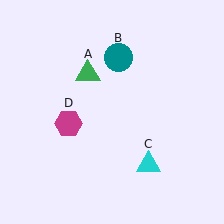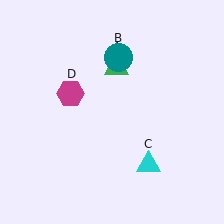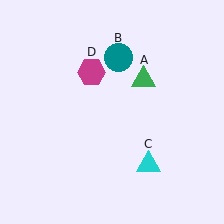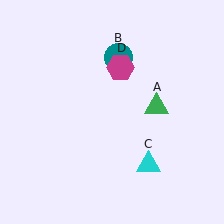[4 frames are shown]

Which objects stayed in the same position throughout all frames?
Teal circle (object B) and cyan triangle (object C) remained stationary.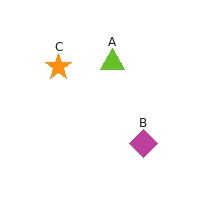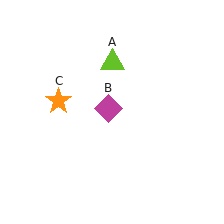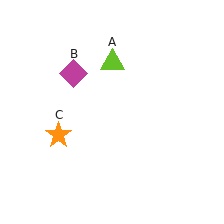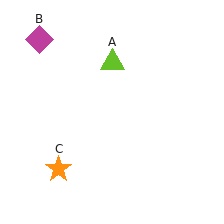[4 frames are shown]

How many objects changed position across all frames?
2 objects changed position: magenta diamond (object B), orange star (object C).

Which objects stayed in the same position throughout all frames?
Lime triangle (object A) remained stationary.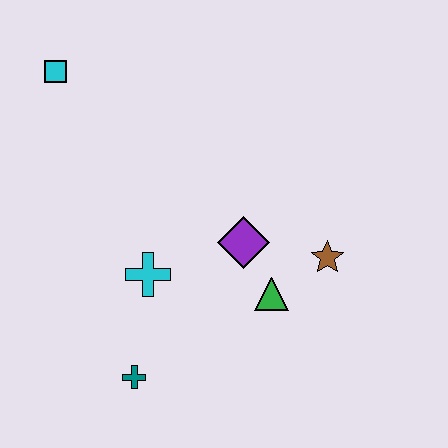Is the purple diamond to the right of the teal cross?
Yes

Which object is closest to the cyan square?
The cyan cross is closest to the cyan square.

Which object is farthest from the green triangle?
The cyan square is farthest from the green triangle.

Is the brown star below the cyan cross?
No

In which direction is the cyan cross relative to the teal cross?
The cyan cross is above the teal cross.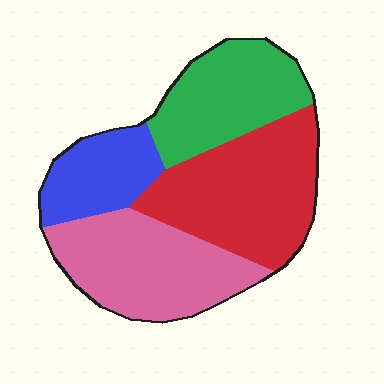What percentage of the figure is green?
Green takes up about one quarter (1/4) of the figure.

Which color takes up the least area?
Blue, at roughly 15%.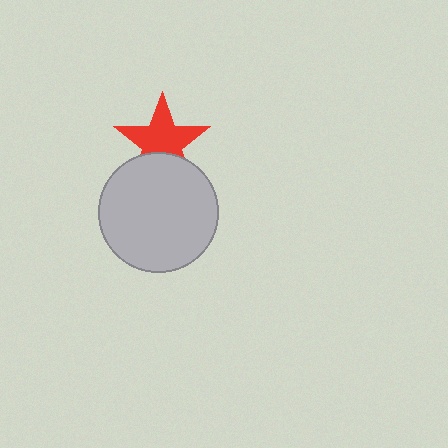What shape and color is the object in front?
The object in front is a light gray circle.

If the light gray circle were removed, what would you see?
You would see the complete red star.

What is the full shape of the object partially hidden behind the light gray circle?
The partially hidden object is a red star.